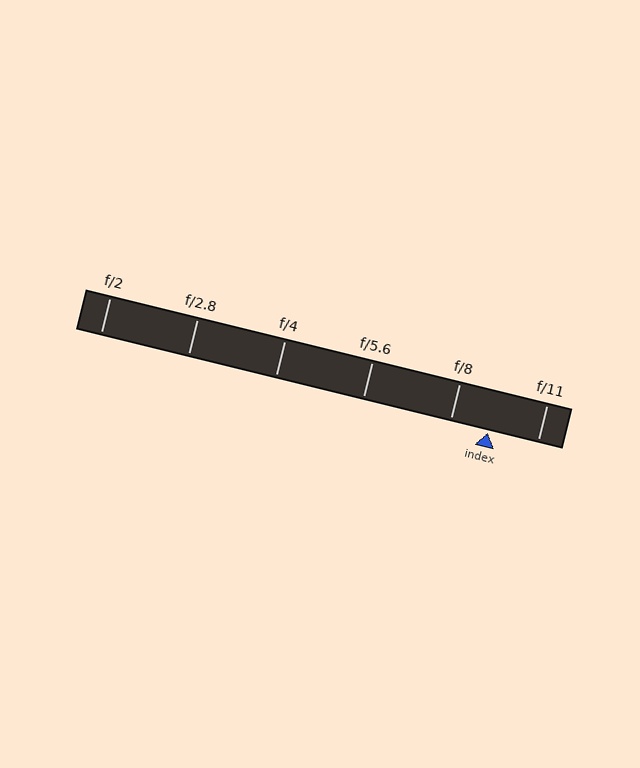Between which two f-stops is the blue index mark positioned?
The index mark is between f/8 and f/11.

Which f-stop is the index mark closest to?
The index mark is closest to f/8.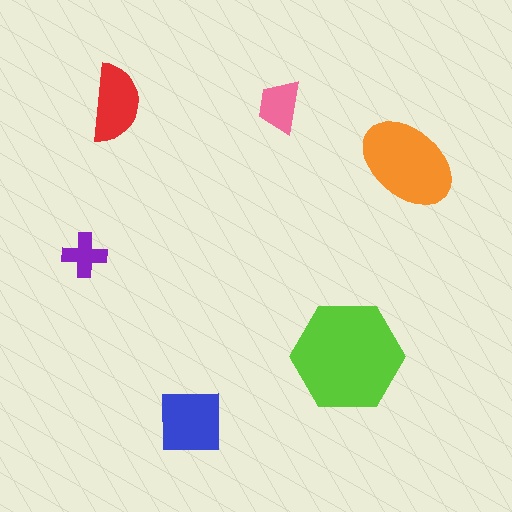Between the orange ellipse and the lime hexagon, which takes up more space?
The lime hexagon.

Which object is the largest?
The lime hexagon.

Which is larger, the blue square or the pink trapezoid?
The blue square.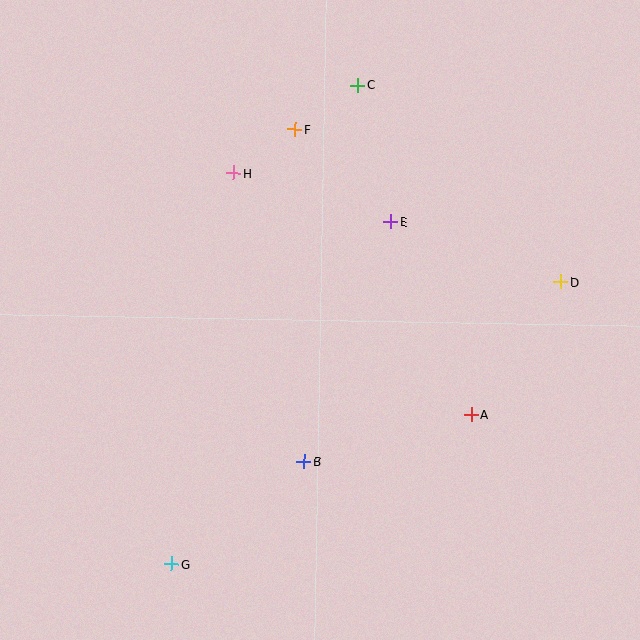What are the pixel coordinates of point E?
Point E is at (390, 222).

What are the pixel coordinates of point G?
Point G is at (172, 564).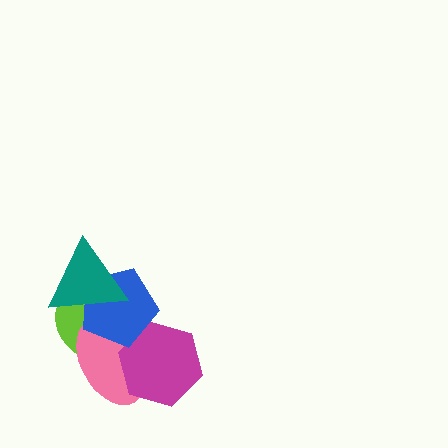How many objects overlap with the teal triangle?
3 objects overlap with the teal triangle.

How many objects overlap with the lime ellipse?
3 objects overlap with the lime ellipse.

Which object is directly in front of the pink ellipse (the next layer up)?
The magenta hexagon is directly in front of the pink ellipse.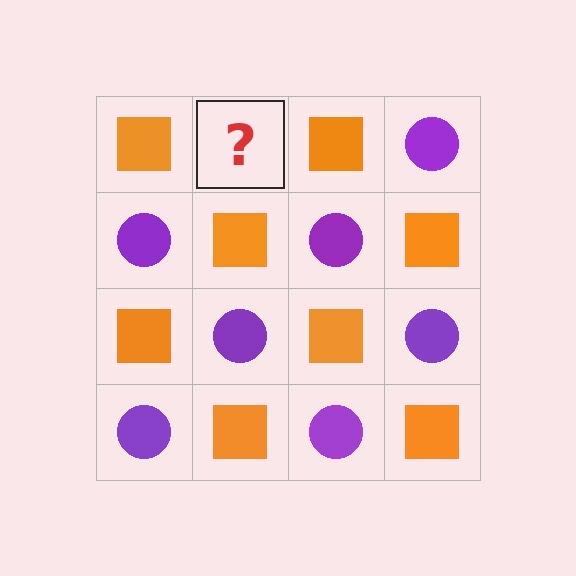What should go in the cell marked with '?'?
The missing cell should contain a purple circle.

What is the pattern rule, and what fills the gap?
The rule is that it alternates orange square and purple circle in a checkerboard pattern. The gap should be filled with a purple circle.